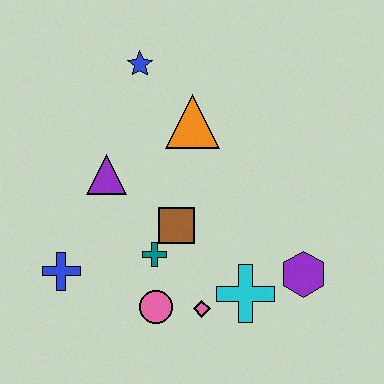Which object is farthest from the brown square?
The blue star is farthest from the brown square.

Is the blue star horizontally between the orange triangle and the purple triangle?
Yes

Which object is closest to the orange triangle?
The blue star is closest to the orange triangle.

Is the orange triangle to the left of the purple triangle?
No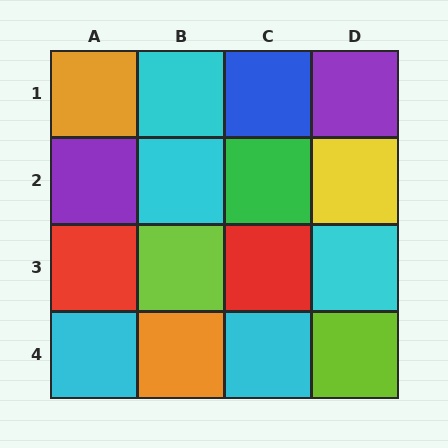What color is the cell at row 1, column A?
Orange.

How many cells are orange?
2 cells are orange.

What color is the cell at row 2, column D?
Yellow.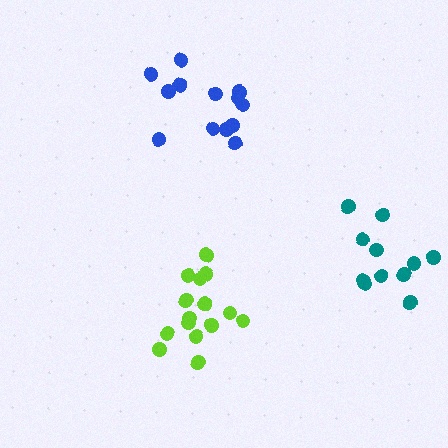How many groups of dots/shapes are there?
There are 3 groups.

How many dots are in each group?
Group 1: 15 dots, Group 2: 13 dots, Group 3: 11 dots (39 total).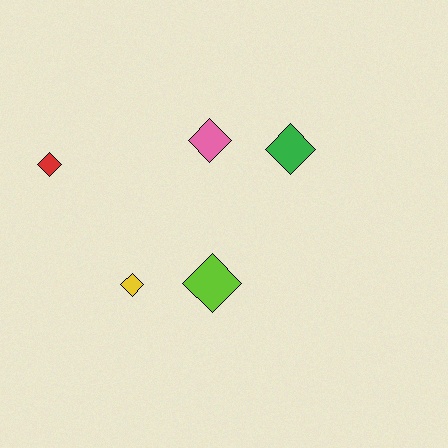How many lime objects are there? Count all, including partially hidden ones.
There is 1 lime object.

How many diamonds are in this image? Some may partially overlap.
There are 5 diamonds.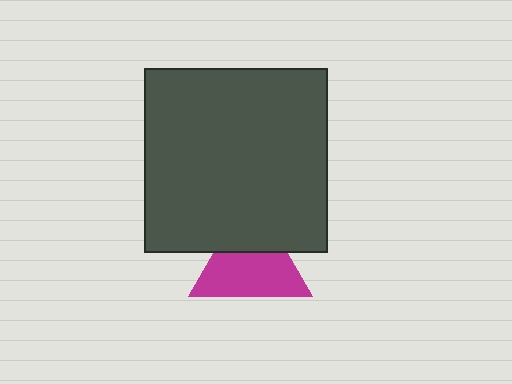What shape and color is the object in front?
The object in front is a dark gray square.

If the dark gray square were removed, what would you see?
You would see the complete magenta triangle.